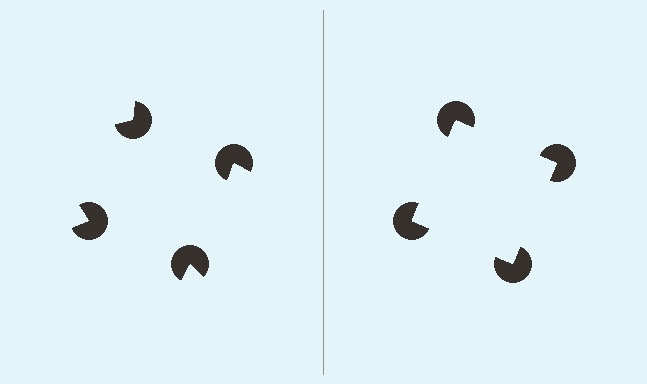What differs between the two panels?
The pac-man discs are positioned identically on both sides; only the wedge orientations differ. On the right they align to a square; on the left they are misaligned.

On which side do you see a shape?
An illusory square appears on the right side. On the left side the wedge cuts are rotated, so no coherent shape forms.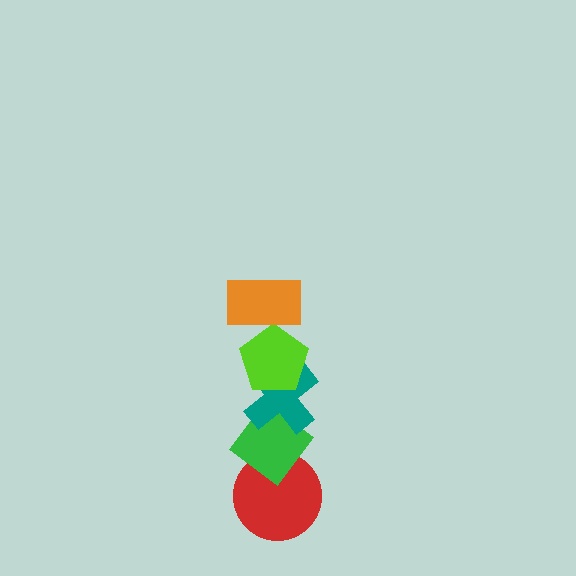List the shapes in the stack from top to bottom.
From top to bottom: the orange rectangle, the lime pentagon, the teal cross, the green diamond, the red circle.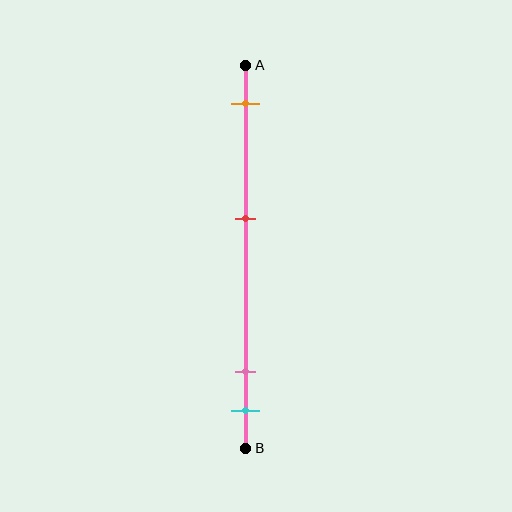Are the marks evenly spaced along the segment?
No, the marks are not evenly spaced.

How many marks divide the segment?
There are 4 marks dividing the segment.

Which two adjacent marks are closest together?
The pink and cyan marks are the closest adjacent pair.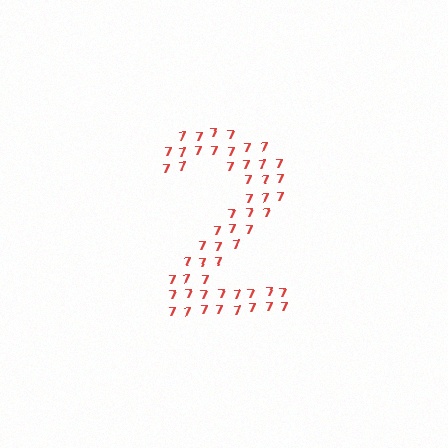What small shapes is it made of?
It is made of small digit 7's.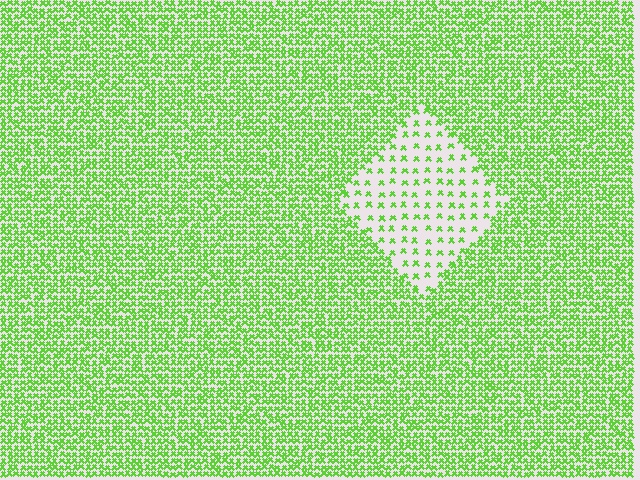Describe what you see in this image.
The image contains small lime elements arranged at two different densities. A diamond-shaped region is visible where the elements are less densely packed than the surrounding area.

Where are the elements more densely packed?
The elements are more densely packed outside the diamond boundary.